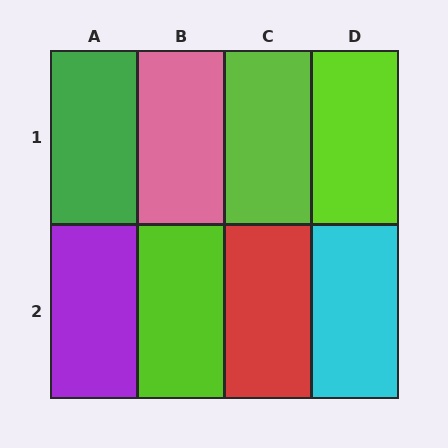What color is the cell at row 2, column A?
Purple.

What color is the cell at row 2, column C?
Red.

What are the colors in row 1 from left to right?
Green, pink, lime, lime.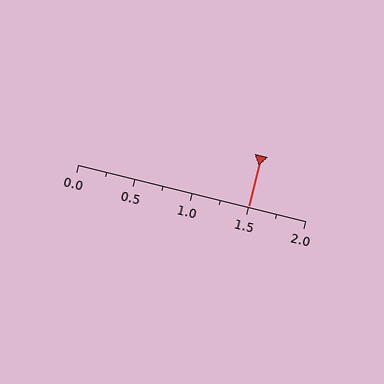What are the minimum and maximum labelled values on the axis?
The axis runs from 0.0 to 2.0.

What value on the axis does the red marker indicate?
The marker indicates approximately 1.5.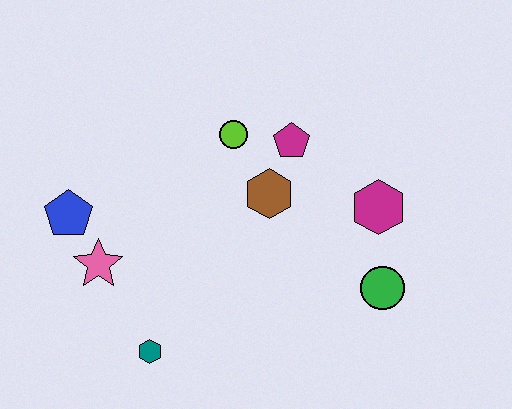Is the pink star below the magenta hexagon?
Yes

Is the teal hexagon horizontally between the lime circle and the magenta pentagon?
No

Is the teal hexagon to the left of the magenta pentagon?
Yes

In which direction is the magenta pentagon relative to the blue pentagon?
The magenta pentagon is to the right of the blue pentagon.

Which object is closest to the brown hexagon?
The magenta pentagon is closest to the brown hexagon.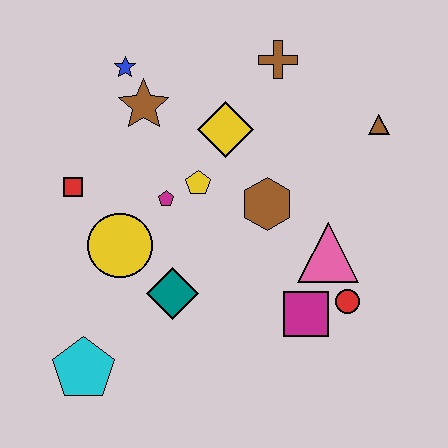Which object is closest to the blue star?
The brown star is closest to the blue star.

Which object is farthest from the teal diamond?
The brown triangle is farthest from the teal diamond.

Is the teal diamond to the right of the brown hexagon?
No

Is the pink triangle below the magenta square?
No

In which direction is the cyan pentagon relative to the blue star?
The cyan pentagon is below the blue star.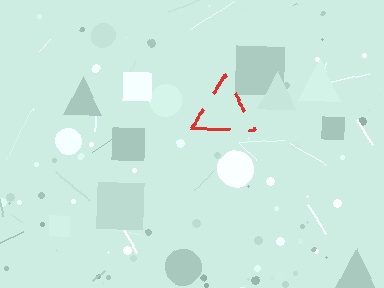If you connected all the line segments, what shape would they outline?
They would outline a triangle.